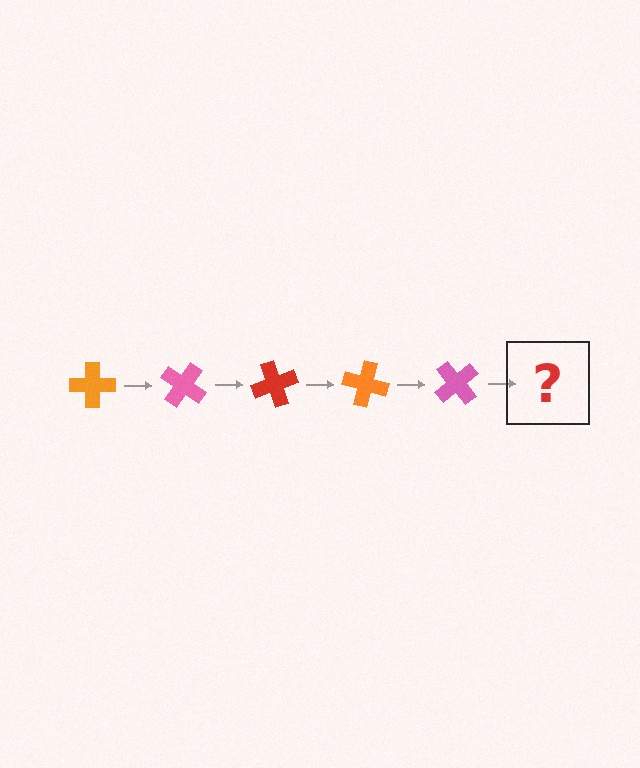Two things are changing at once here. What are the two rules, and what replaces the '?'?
The two rules are that it rotates 35 degrees each step and the color cycles through orange, pink, and red. The '?' should be a red cross, rotated 175 degrees from the start.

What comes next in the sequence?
The next element should be a red cross, rotated 175 degrees from the start.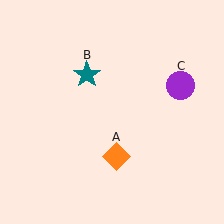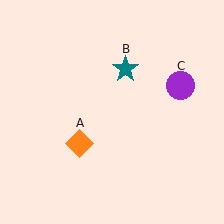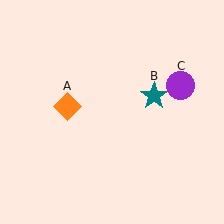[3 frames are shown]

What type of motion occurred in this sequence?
The orange diamond (object A), teal star (object B) rotated clockwise around the center of the scene.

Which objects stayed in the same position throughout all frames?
Purple circle (object C) remained stationary.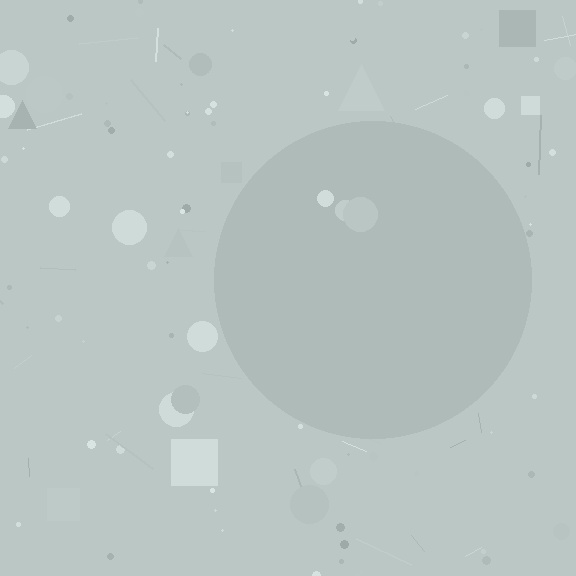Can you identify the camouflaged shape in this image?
The camouflaged shape is a circle.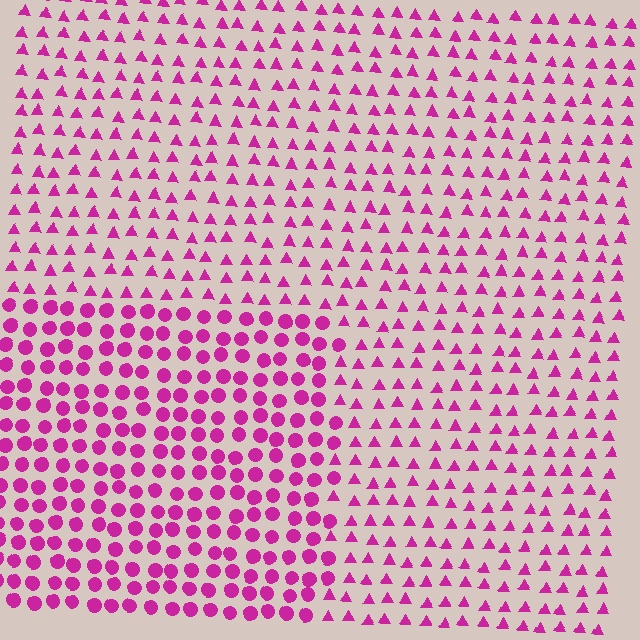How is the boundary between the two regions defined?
The boundary is defined by a change in element shape: circles inside vs. triangles outside. All elements share the same color and spacing.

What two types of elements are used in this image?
The image uses circles inside the rectangle region and triangles outside it.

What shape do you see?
I see a rectangle.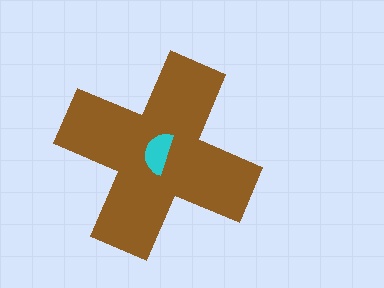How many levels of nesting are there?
2.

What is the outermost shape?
The brown cross.